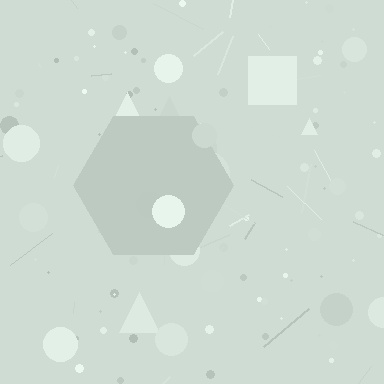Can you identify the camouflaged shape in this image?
The camouflaged shape is a hexagon.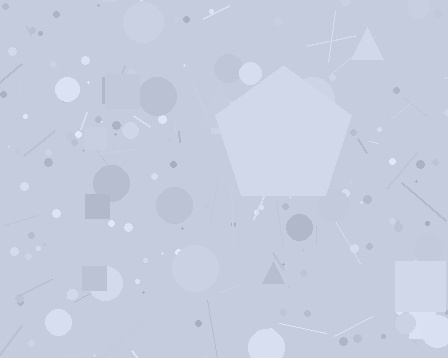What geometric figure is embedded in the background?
A pentagon is embedded in the background.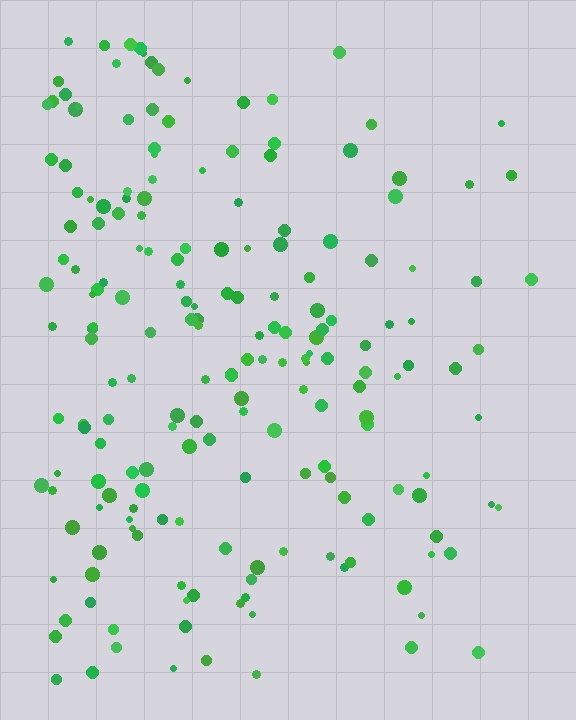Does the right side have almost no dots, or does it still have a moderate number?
Still a moderate number, just noticeably fewer than the left.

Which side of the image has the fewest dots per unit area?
The right.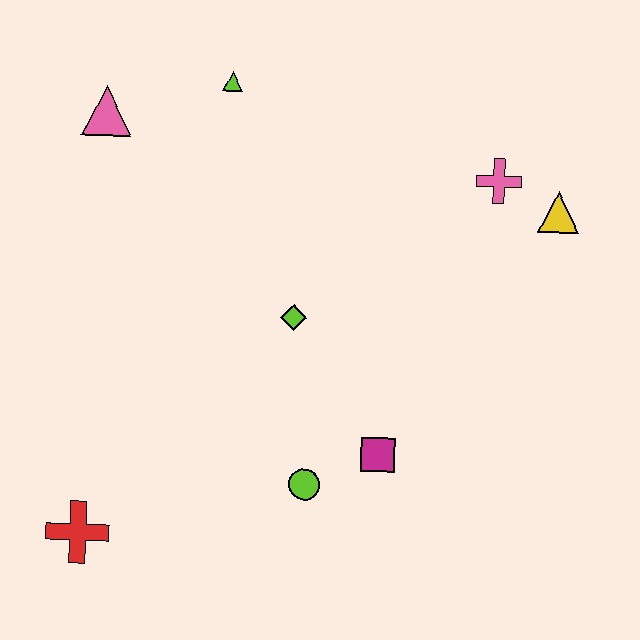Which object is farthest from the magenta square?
The pink triangle is farthest from the magenta square.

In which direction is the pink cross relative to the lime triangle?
The pink cross is to the right of the lime triangle.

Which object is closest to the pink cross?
The yellow triangle is closest to the pink cross.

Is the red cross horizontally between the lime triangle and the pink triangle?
No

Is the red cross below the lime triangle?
Yes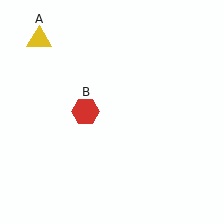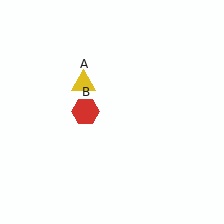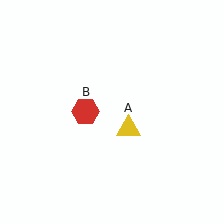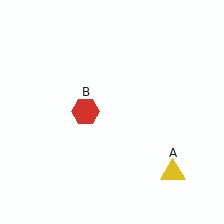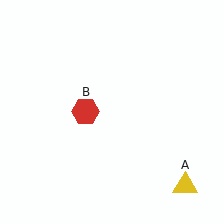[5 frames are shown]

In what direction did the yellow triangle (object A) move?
The yellow triangle (object A) moved down and to the right.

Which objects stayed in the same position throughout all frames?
Red hexagon (object B) remained stationary.